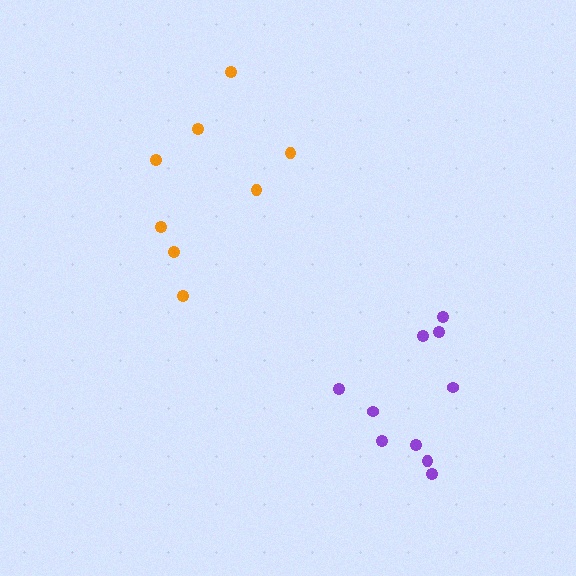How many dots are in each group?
Group 1: 8 dots, Group 2: 10 dots (18 total).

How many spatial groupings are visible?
There are 2 spatial groupings.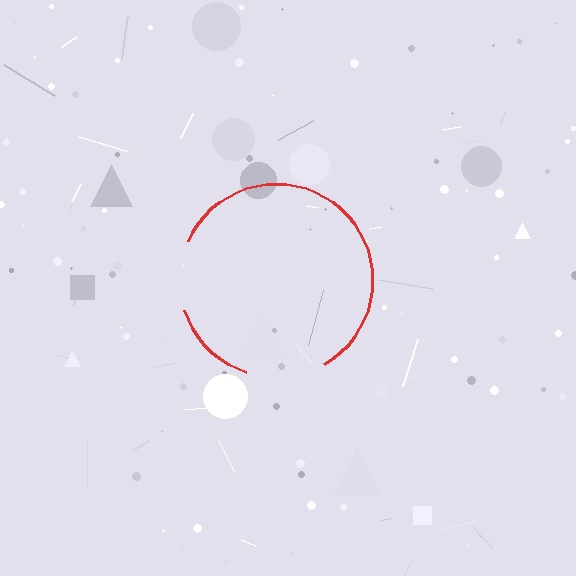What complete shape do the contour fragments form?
The contour fragments form a circle.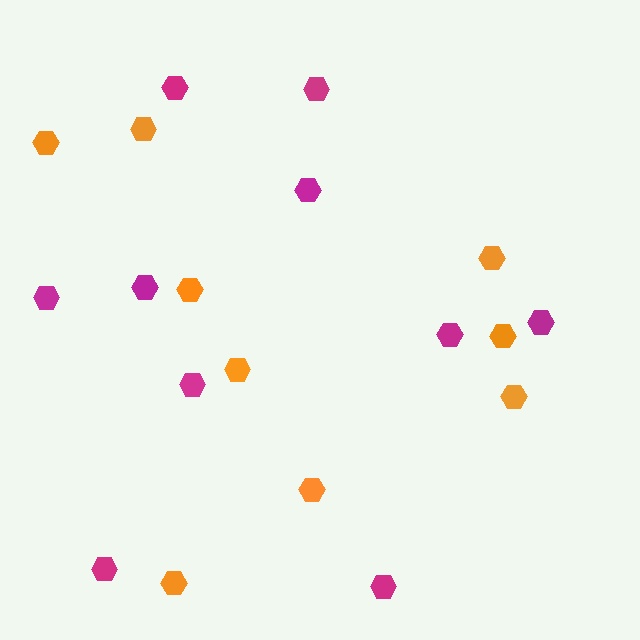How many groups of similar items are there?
There are 2 groups: one group of magenta hexagons (10) and one group of orange hexagons (9).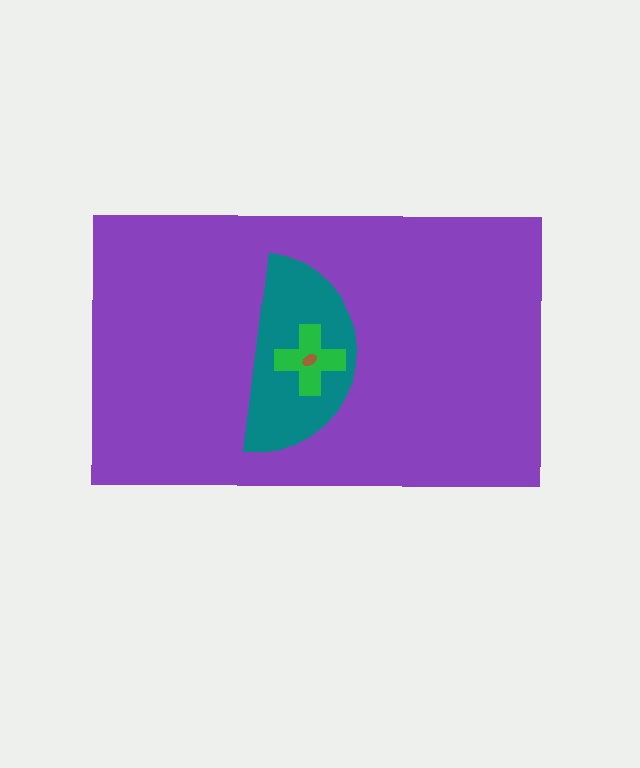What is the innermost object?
The brown ellipse.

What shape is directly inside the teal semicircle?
The green cross.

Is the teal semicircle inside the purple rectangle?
Yes.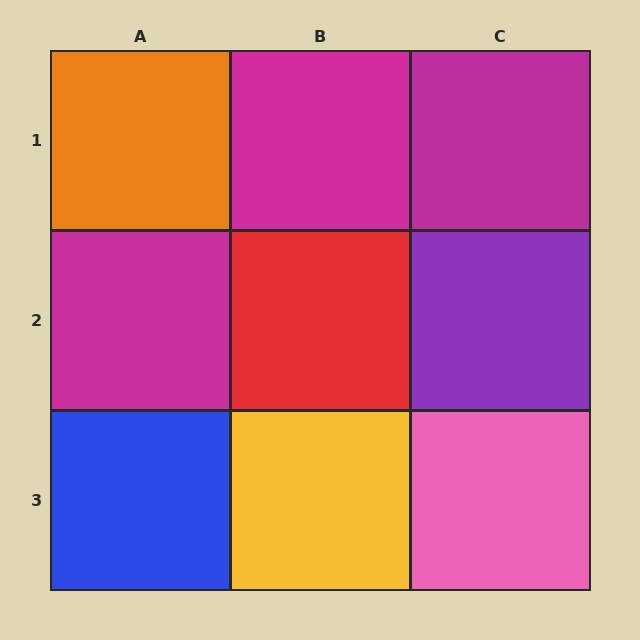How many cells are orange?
1 cell is orange.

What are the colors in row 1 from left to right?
Orange, magenta, magenta.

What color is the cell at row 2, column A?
Magenta.